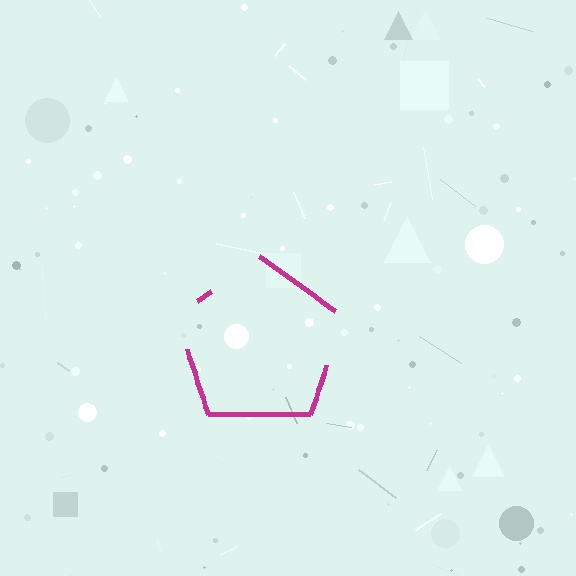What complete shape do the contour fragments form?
The contour fragments form a pentagon.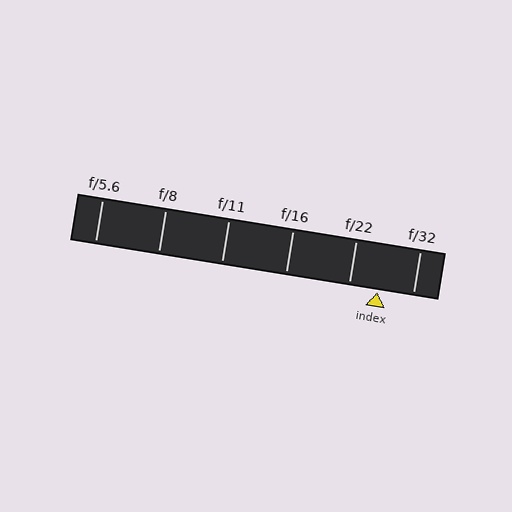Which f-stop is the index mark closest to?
The index mark is closest to f/22.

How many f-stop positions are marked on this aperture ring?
There are 6 f-stop positions marked.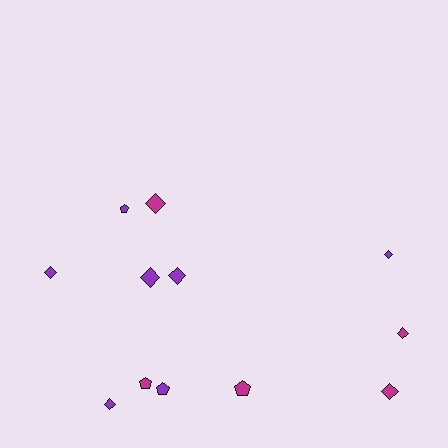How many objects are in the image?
There are 12 objects.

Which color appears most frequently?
Purple, with 7 objects.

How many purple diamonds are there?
There are 5 purple diamonds.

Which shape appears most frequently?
Diamond, with 8 objects.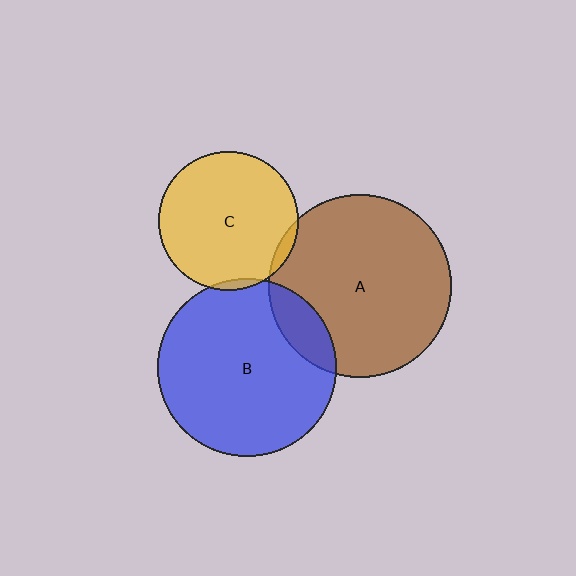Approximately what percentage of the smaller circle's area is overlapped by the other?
Approximately 5%.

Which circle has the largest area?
Circle A (brown).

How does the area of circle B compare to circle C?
Approximately 1.6 times.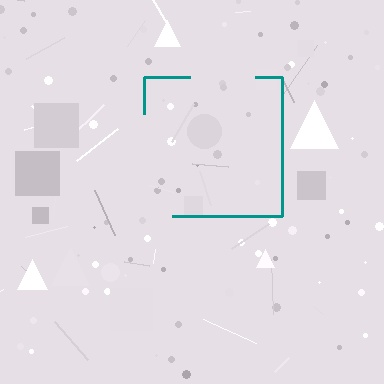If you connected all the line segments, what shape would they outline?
They would outline a square.